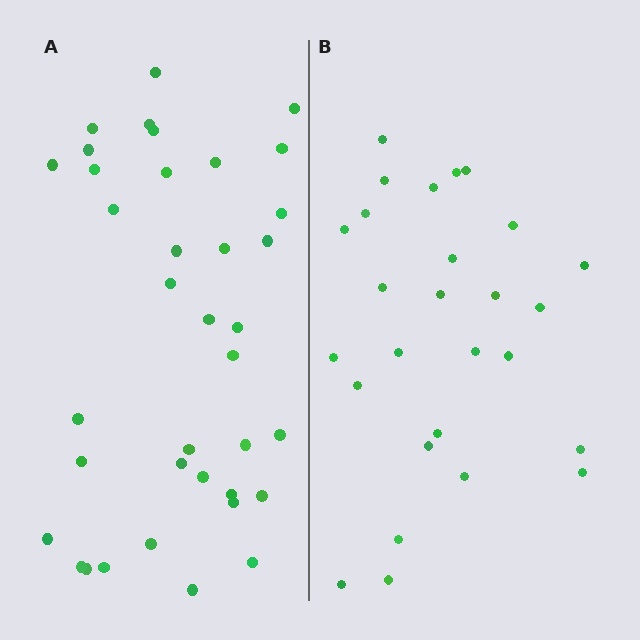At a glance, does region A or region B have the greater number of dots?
Region A (the left region) has more dots.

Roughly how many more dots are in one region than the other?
Region A has roughly 10 or so more dots than region B.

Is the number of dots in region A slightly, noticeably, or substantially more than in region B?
Region A has noticeably more, but not dramatically so. The ratio is roughly 1.4 to 1.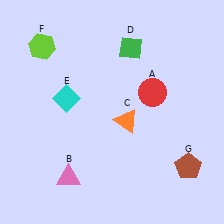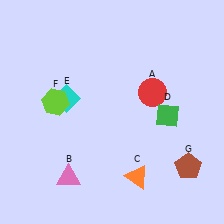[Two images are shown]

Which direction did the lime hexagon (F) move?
The lime hexagon (F) moved down.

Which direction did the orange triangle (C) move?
The orange triangle (C) moved down.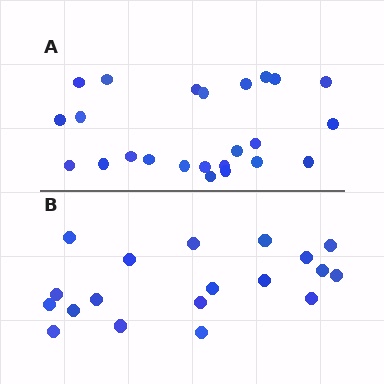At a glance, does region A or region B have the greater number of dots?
Region A (the top region) has more dots.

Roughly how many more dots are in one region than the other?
Region A has about 5 more dots than region B.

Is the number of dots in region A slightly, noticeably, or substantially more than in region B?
Region A has noticeably more, but not dramatically so. The ratio is roughly 1.3 to 1.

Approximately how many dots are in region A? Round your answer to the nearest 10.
About 20 dots. (The exact count is 24, which rounds to 20.)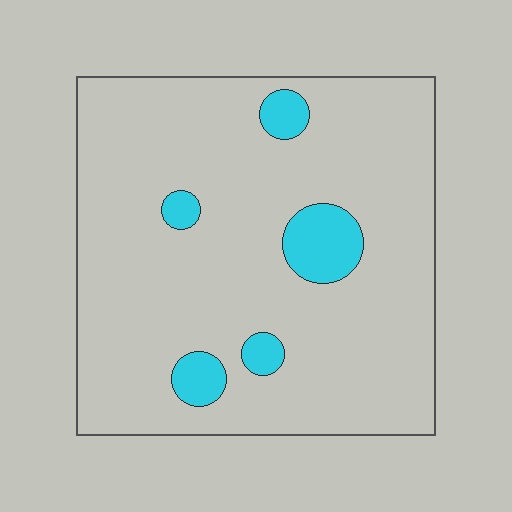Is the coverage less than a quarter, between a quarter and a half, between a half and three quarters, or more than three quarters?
Less than a quarter.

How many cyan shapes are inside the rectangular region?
5.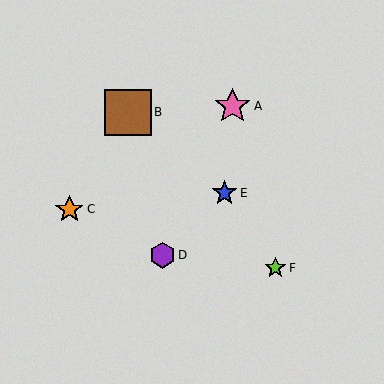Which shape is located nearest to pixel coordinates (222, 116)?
The pink star (labeled A) at (233, 106) is nearest to that location.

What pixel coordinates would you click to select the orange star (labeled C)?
Click at (69, 209) to select the orange star C.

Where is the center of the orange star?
The center of the orange star is at (69, 209).